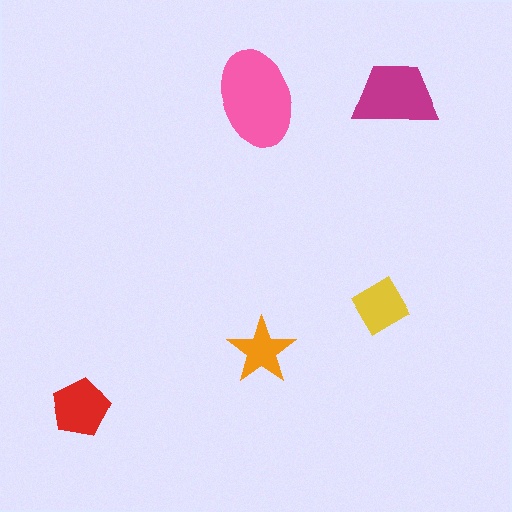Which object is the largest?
The pink ellipse.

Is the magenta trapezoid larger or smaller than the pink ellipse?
Smaller.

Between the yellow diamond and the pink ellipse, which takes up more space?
The pink ellipse.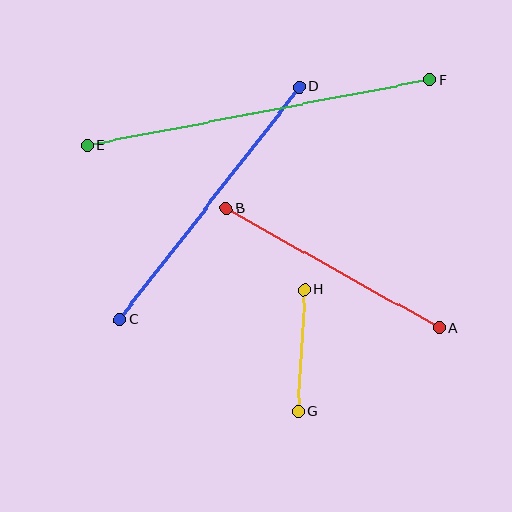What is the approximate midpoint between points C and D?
The midpoint is at approximately (209, 203) pixels.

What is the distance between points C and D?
The distance is approximately 294 pixels.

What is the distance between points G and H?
The distance is approximately 122 pixels.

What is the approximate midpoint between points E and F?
The midpoint is at approximately (259, 112) pixels.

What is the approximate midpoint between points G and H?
The midpoint is at approximately (301, 350) pixels.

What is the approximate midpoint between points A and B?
The midpoint is at approximately (333, 268) pixels.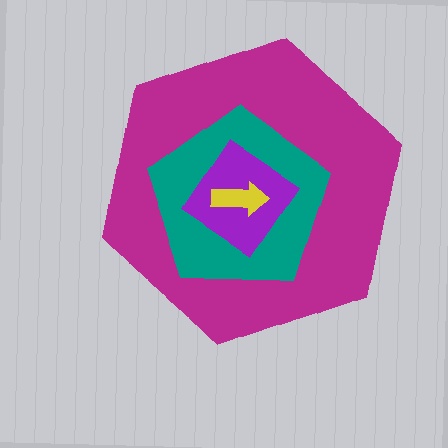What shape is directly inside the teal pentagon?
The purple diamond.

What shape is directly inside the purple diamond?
The yellow arrow.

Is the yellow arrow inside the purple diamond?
Yes.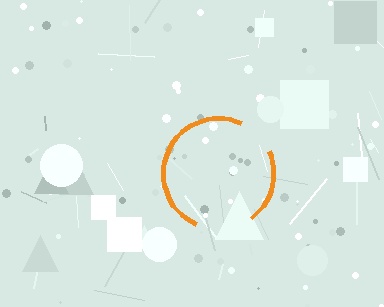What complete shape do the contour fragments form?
The contour fragments form a circle.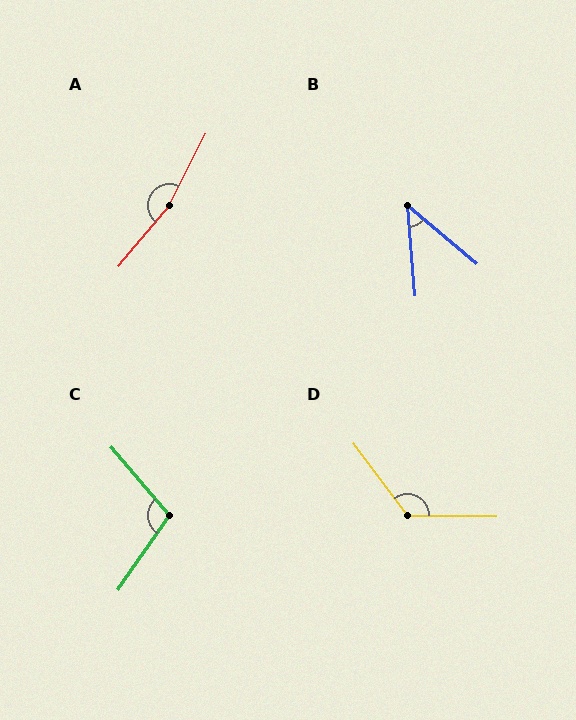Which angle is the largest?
A, at approximately 167 degrees.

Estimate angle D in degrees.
Approximately 128 degrees.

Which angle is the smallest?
B, at approximately 45 degrees.